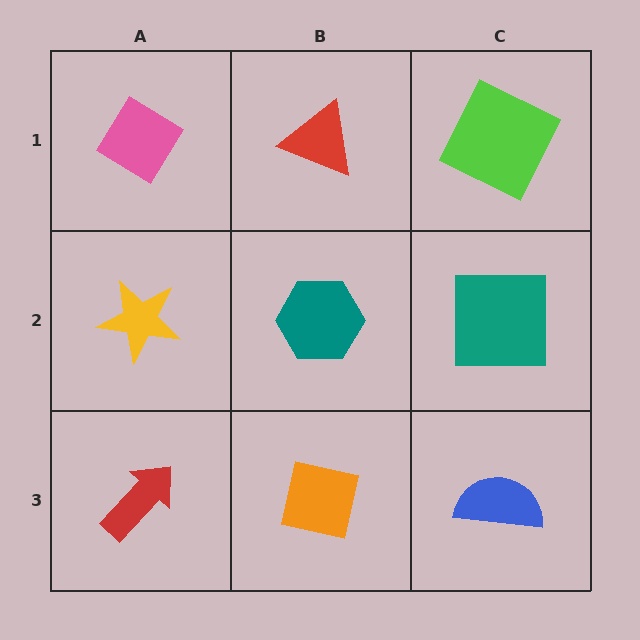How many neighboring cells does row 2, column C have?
3.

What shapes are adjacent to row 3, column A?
A yellow star (row 2, column A), an orange square (row 3, column B).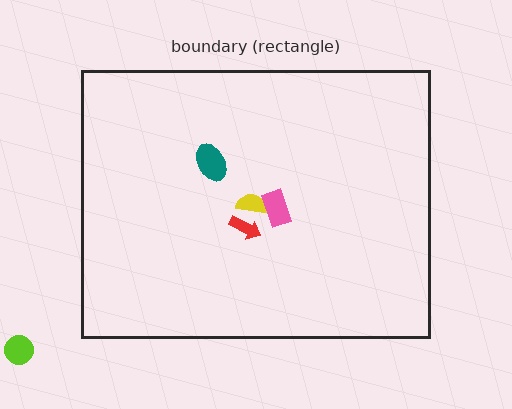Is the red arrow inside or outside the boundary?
Inside.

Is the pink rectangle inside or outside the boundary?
Inside.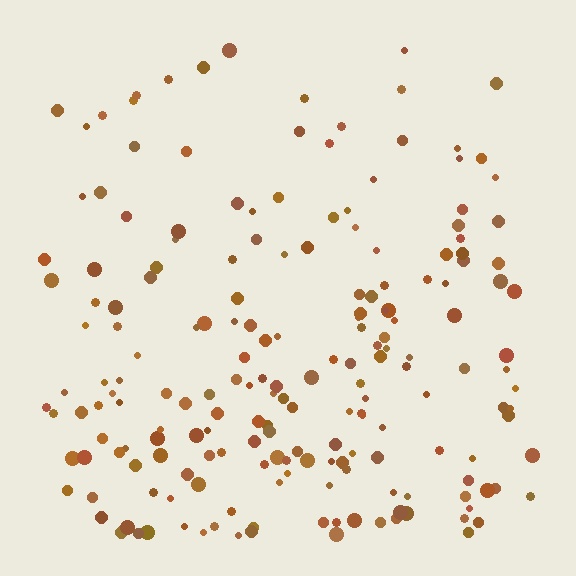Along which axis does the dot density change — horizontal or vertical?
Vertical.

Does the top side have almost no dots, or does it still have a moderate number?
Still a moderate number, just noticeably fewer than the bottom.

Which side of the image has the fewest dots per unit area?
The top.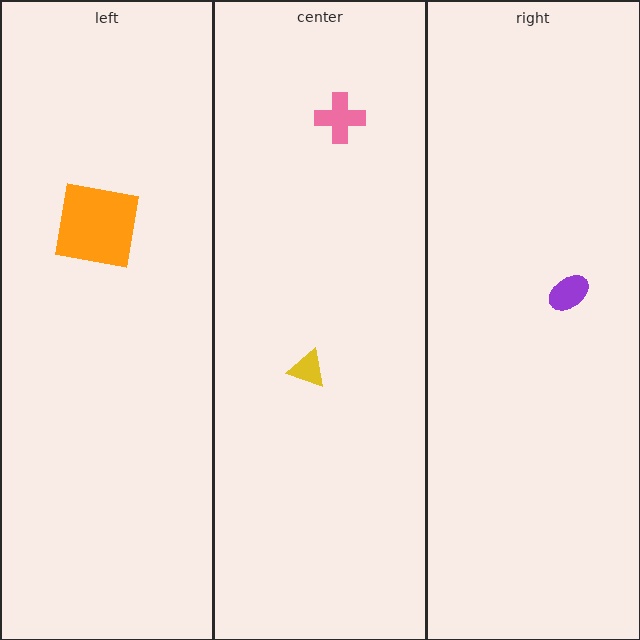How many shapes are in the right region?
1.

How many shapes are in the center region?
2.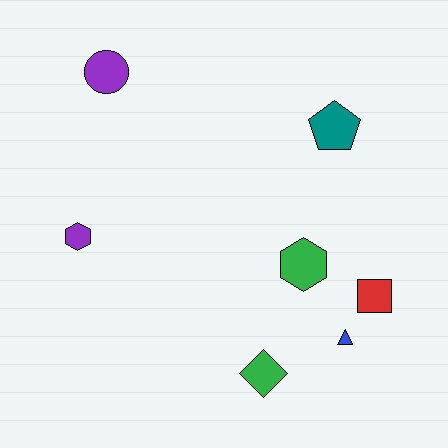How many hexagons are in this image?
There are 2 hexagons.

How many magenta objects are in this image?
There are no magenta objects.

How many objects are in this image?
There are 7 objects.